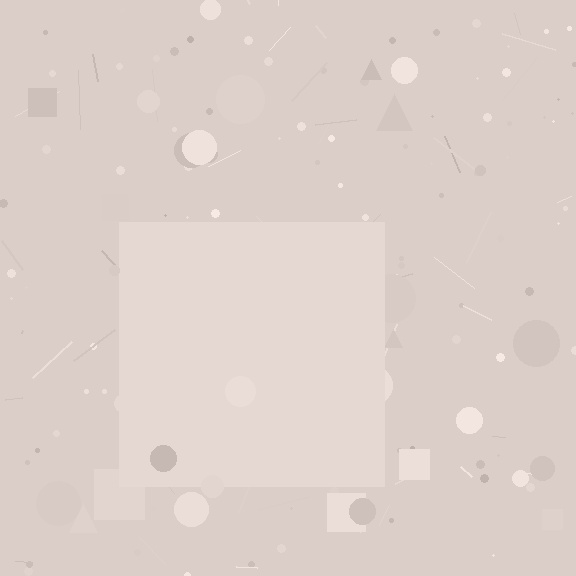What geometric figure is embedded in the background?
A square is embedded in the background.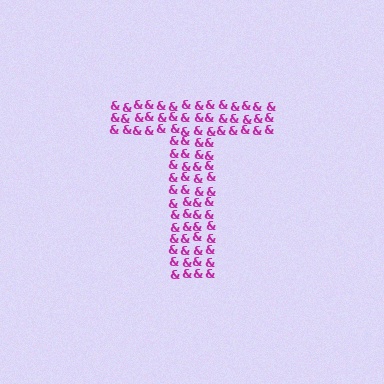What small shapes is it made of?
It is made of small ampersands.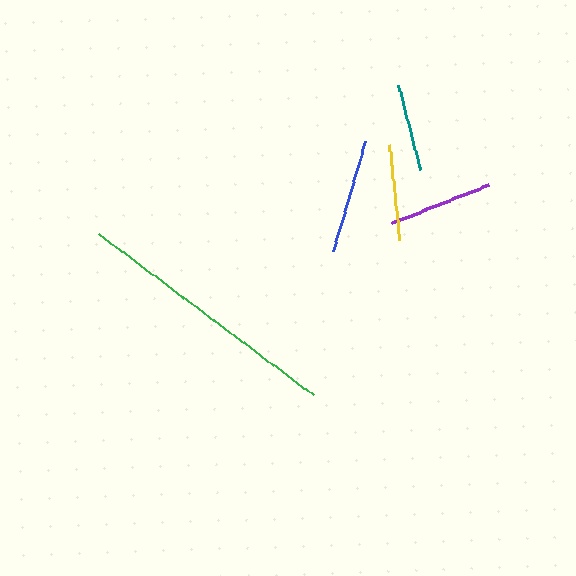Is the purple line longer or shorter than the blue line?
The blue line is longer than the purple line.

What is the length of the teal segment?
The teal segment is approximately 87 pixels long.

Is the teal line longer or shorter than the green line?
The green line is longer than the teal line.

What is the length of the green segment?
The green segment is approximately 268 pixels long.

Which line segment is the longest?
The green line is the longest at approximately 268 pixels.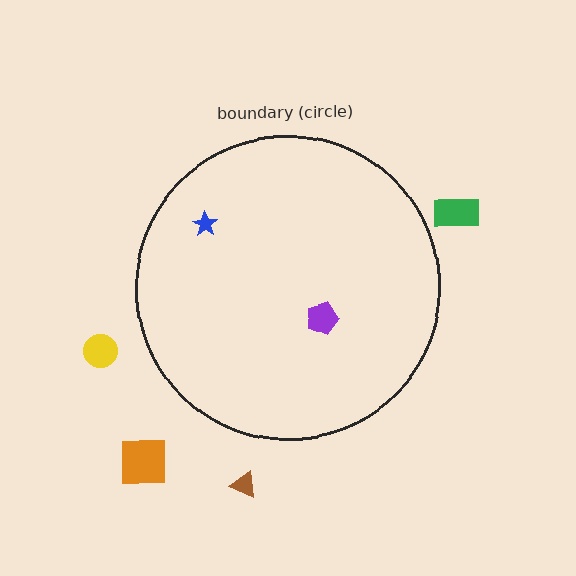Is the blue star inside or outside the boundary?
Inside.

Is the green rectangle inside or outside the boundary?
Outside.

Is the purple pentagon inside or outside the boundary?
Inside.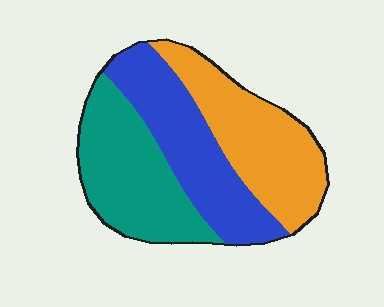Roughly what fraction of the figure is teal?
Teal covers 33% of the figure.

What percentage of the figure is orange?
Orange takes up about one third (1/3) of the figure.